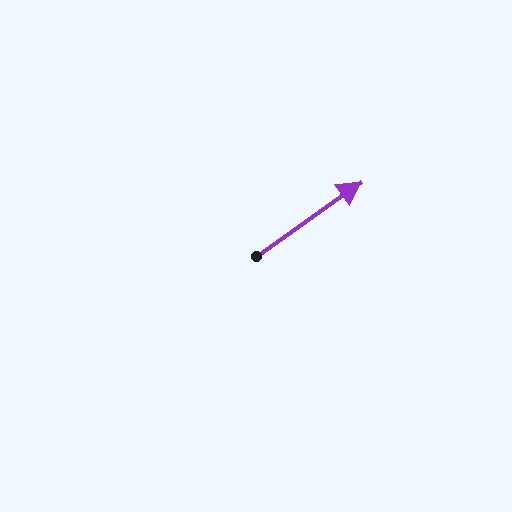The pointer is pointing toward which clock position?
Roughly 2 o'clock.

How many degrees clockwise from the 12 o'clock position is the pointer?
Approximately 55 degrees.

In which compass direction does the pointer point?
Northeast.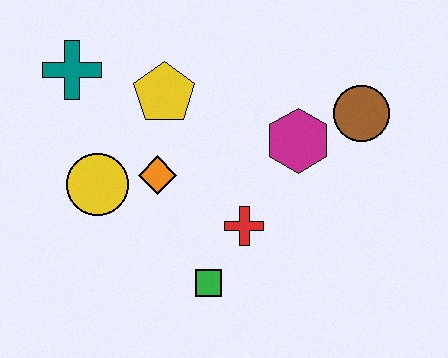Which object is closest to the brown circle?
The magenta hexagon is closest to the brown circle.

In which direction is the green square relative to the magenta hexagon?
The green square is below the magenta hexagon.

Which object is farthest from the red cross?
The teal cross is farthest from the red cross.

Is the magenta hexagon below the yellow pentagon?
Yes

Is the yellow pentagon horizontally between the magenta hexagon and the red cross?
No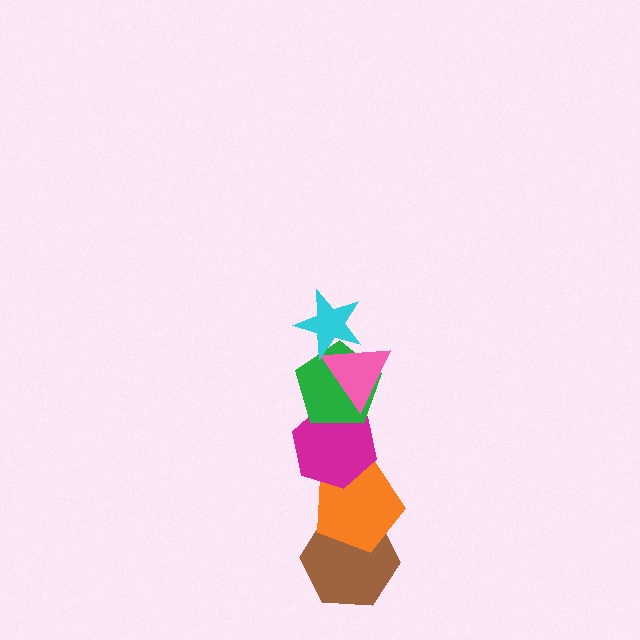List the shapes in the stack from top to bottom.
From top to bottom: the cyan star, the pink triangle, the green pentagon, the magenta hexagon, the orange pentagon, the brown hexagon.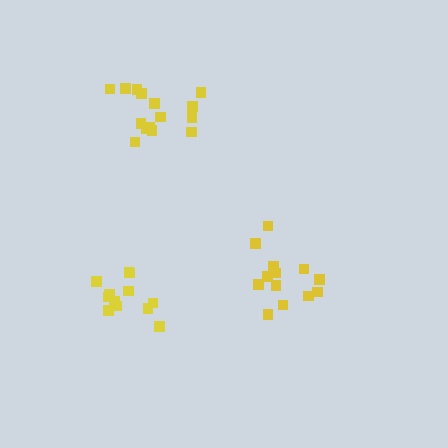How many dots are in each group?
Group 1: 13 dots, Group 2: 15 dots, Group 3: 12 dots (40 total).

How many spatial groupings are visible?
There are 3 spatial groupings.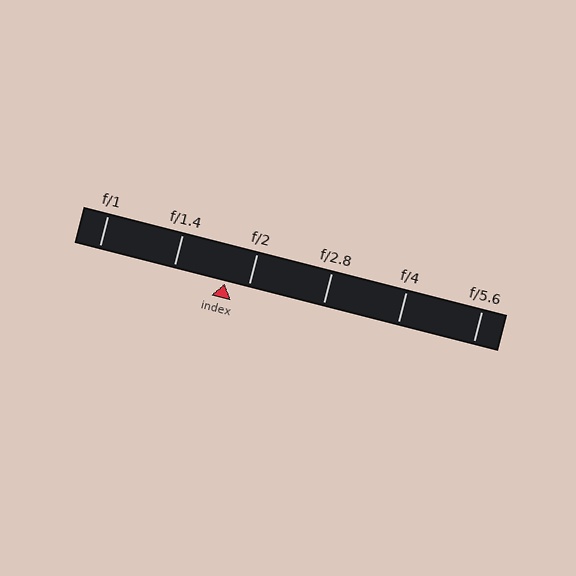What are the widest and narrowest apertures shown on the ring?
The widest aperture shown is f/1 and the narrowest is f/5.6.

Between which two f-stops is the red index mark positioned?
The index mark is between f/1.4 and f/2.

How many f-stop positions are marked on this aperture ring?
There are 6 f-stop positions marked.